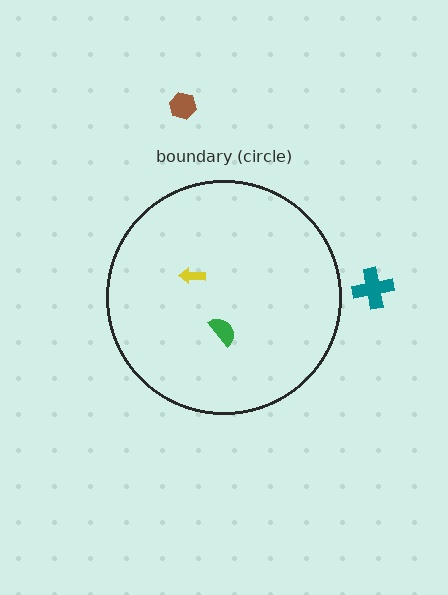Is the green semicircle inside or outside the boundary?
Inside.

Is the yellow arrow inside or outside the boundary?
Inside.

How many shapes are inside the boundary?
2 inside, 2 outside.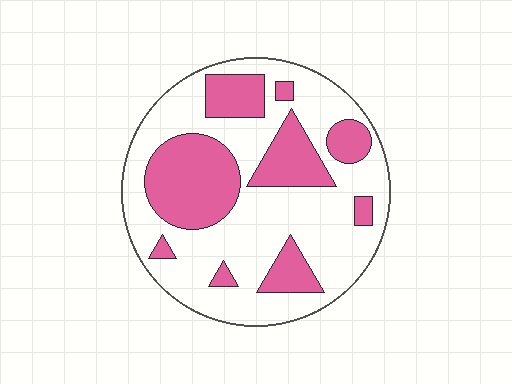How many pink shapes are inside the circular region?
9.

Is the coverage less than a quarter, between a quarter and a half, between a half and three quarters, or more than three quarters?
Between a quarter and a half.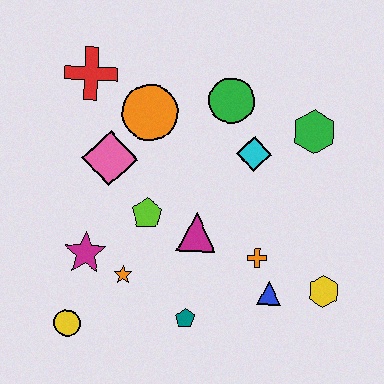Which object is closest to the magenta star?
The orange star is closest to the magenta star.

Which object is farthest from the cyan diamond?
The yellow circle is farthest from the cyan diamond.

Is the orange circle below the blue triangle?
No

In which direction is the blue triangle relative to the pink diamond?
The blue triangle is to the right of the pink diamond.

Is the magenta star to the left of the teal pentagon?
Yes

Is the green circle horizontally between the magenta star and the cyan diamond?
Yes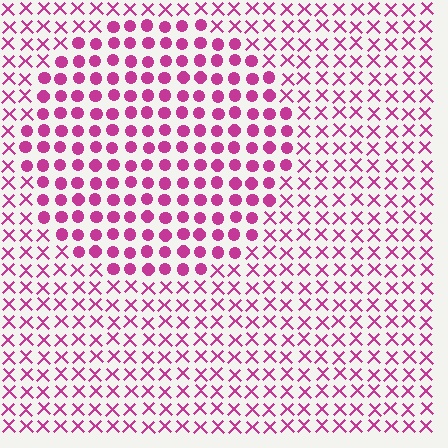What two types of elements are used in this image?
The image uses circles inside the circle region and X marks outside it.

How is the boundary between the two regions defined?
The boundary is defined by a change in element shape: circles inside vs. X marks outside. All elements share the same color and spacing.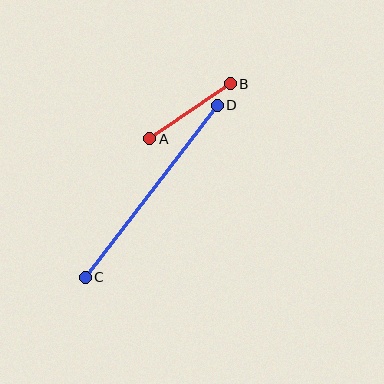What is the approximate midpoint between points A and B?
The midpoint is at approximately (190, 111) pixels.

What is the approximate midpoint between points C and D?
The midpoint is at approximately (151, 191) pixels.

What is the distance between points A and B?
The distance is approximately 97 pixels.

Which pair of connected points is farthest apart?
Points C and D are farthest apart.